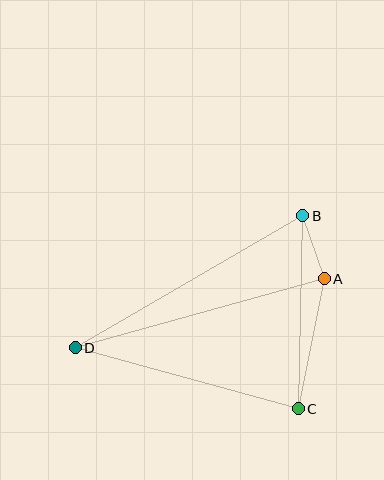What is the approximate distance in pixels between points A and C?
The distance between A and C is approximately 133 pixels.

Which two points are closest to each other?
Points A and B are closest to each other.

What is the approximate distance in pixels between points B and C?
The distance between B and C is approximately 193 pixels.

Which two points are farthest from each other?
Points B and D are farthest from each other.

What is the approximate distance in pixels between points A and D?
The distance between A and D is approximately 258 pixels.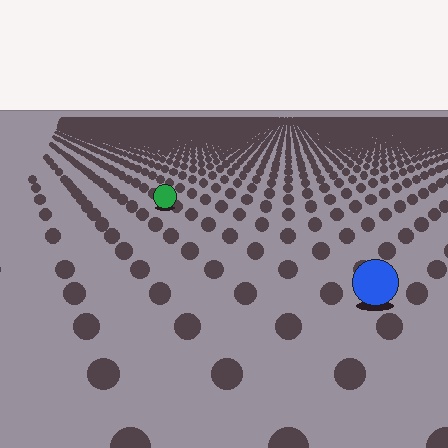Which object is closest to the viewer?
The blue circle is closest. The texture marks near it are larger and more spread out.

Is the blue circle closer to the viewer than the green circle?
Yes. The blue circle is closer — you can tell from the texture gradient: the ground texture is coarser near it.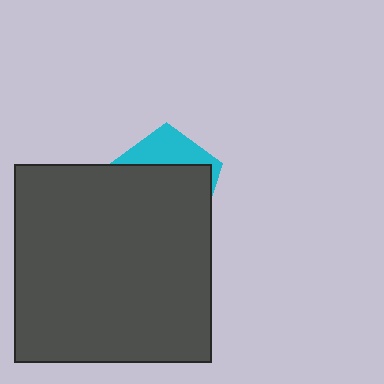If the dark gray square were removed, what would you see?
You would see the complete cyan pentagon.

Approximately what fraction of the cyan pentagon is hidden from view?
Roughly 70% of the cyan pentagon is hidden behind the dark gray square.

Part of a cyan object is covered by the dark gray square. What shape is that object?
It is a pentagon.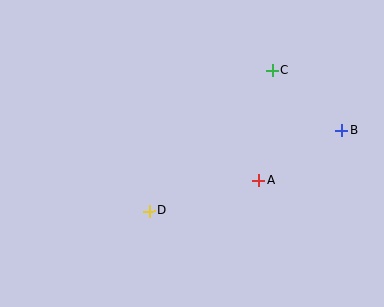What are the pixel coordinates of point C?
Point C is at (272, 70).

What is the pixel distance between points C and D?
The distance between C and D is 187 pixels.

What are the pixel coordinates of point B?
Point B is at (341, 130).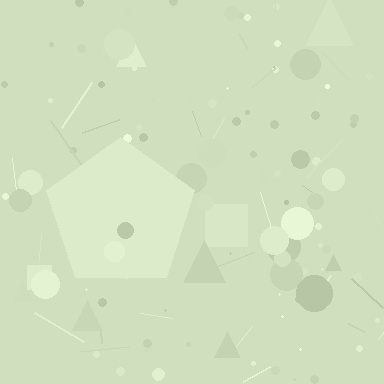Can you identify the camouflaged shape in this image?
The camouflaged shape is a pentagon.